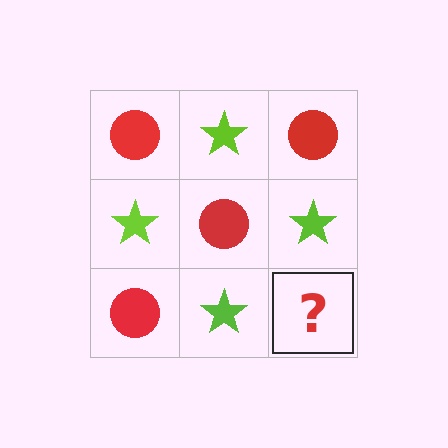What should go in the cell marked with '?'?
The missing cell should contain a red circle.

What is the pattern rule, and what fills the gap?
The rule is that it alternates red circle and lime star in a checkerboard pattern. The gap should be filled with a red circle.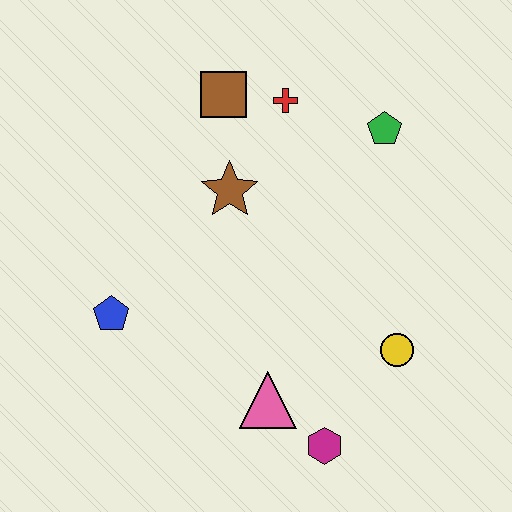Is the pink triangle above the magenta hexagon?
Yes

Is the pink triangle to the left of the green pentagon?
Yes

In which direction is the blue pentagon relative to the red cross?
The blue pentagon is below the red cross.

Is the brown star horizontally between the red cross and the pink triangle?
No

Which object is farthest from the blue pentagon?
The green pentagon is farthest from the blue pentagon.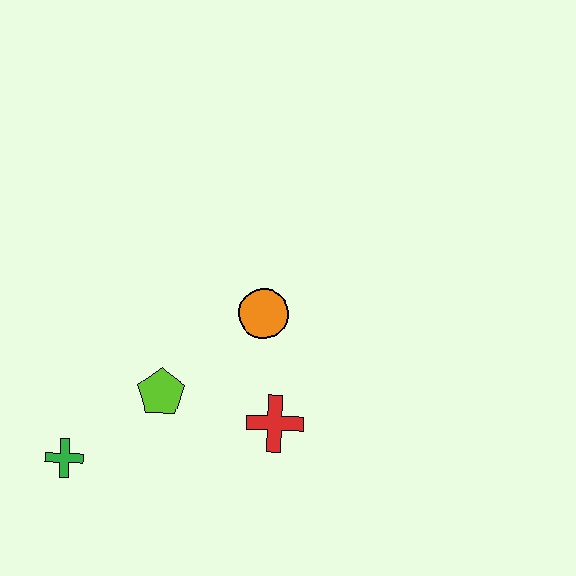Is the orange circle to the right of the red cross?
No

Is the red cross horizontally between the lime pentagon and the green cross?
No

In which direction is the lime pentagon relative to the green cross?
The lime pentagon is to the right of the green cross.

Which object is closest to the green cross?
The lime pentagon is closest to the green cross.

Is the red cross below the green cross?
No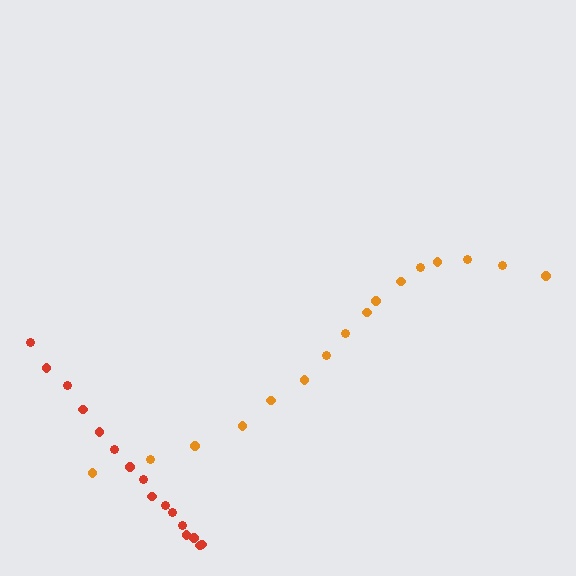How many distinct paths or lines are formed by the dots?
There are 2 distinct paths.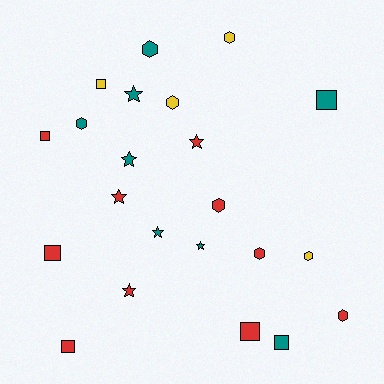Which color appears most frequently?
Red, with 10 objects.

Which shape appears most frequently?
Hexagon, with 8 objects.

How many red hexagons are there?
There are 3 red hexagons.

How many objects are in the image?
There are 22 objects.